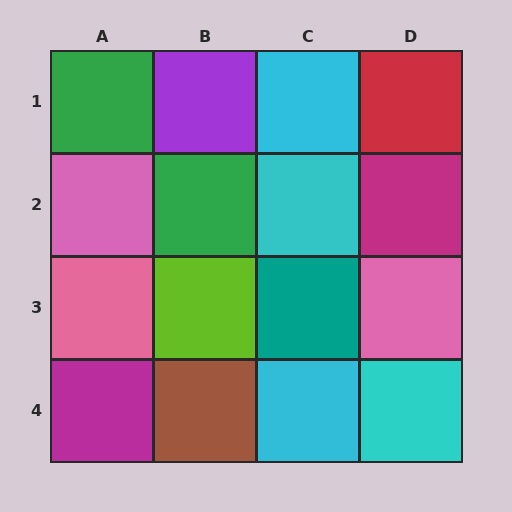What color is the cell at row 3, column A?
Pink.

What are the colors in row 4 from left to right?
Magenta, brown, cyan, cyan.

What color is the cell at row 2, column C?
Cyan.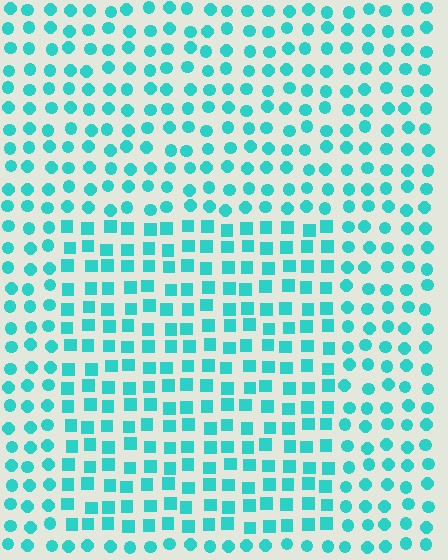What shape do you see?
I see a rectangle.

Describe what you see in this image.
The image is filled with small cyan elements arranged in a uniform grid. A rectangle-shaped region contains squares, while the surrounding area contains circles. The boundary is defined purely by the change in element shape.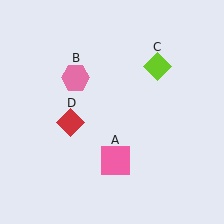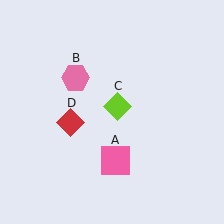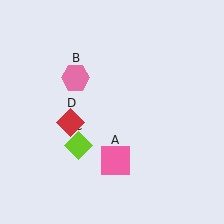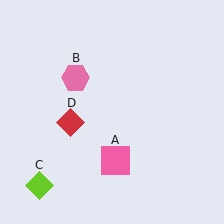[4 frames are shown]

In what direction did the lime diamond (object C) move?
The lime diamond (object C) moved down and to the left.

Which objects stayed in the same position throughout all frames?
Pink square (object A) and pink hexagon (object B) and red diamond (object D) remained stationary.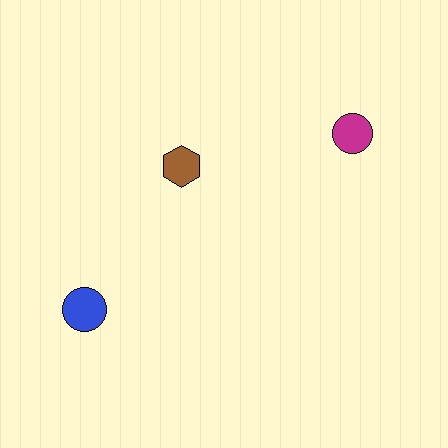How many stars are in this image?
There are no stars.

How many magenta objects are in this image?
There is 1 magenta object.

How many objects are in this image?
There are 3 objects.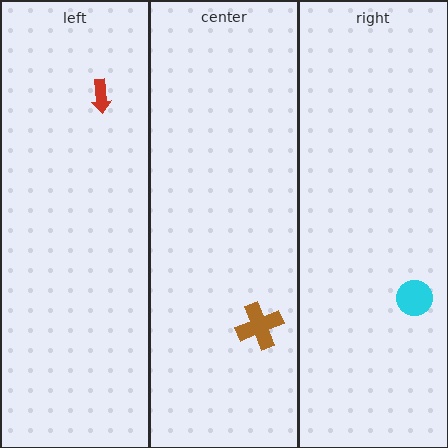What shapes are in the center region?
The brown cross.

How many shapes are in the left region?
1.